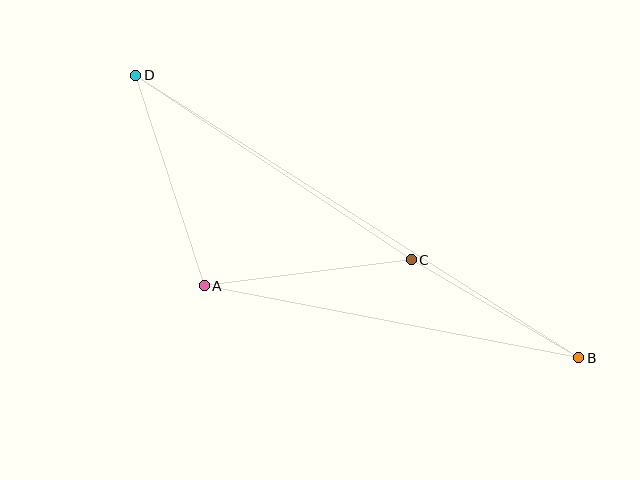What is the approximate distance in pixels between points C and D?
The distance between C and D is approximately 331 pixels.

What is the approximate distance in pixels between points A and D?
The distance between A and D is approximately 221 pixels.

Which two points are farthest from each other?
Points B and D are farthest from each other.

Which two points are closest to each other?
Points B and C are closest to each other.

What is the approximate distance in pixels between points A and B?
The distance between A and B is approximately 382 pixels.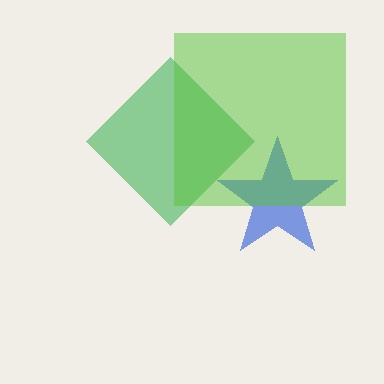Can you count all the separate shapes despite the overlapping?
Yes, there are 3 separate shapes.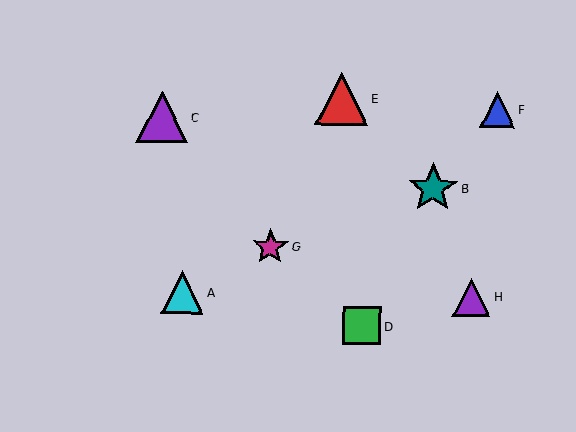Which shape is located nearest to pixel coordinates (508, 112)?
The blue triangle (labeled F) at (497, 110) is nearest to that location.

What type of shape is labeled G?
Shape G is a magenta star.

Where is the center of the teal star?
The center of the teal star is at (433, 189).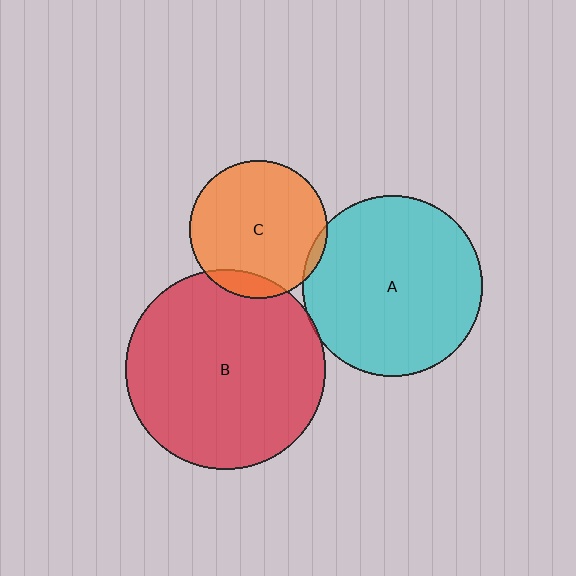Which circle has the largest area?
Circle B (red).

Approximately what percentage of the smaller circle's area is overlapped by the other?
Approximately 5%.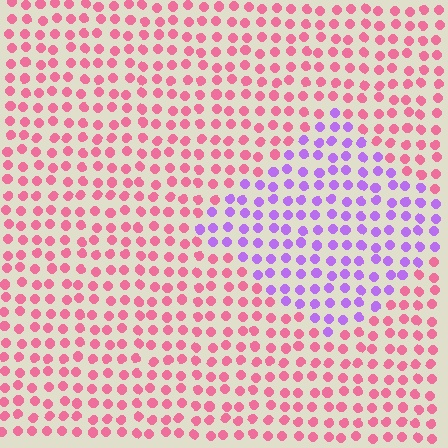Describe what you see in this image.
The image is filled with small pink elements in a uniform arrangement. A diamond-shaped region is visible where the elements are tinted to a slightly different hue, forming a subtle color boundary.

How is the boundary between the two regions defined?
The boundary is defined purely by a slight shift in hue (about 64 degrees). Spacing, size, and orientation are identical on both sides.